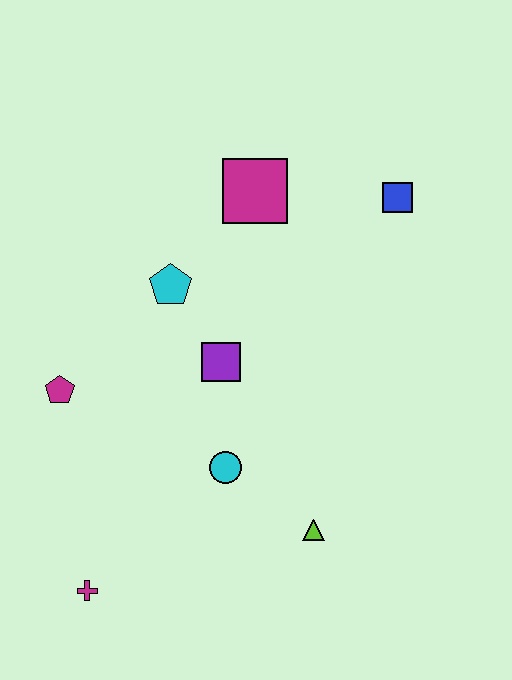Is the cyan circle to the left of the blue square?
Yes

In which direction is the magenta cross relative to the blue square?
The magenta cross is below the blue square.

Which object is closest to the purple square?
The cyan pentagon is closest to the purple square.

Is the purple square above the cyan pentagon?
No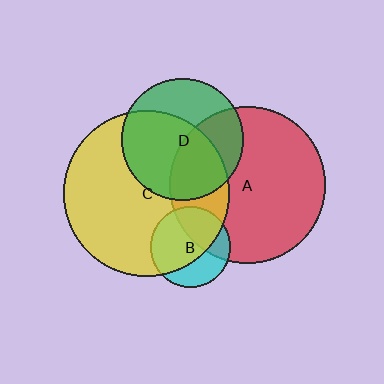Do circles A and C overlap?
Yes.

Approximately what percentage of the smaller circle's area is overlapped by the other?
Approximately 25%.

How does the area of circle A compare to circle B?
Approximately 3.8 times.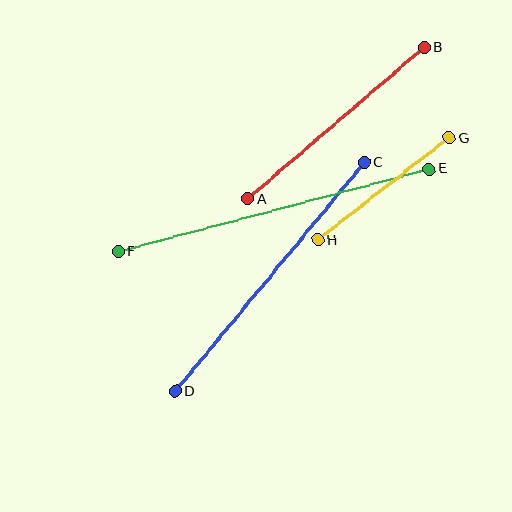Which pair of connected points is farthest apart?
Points E and F are farthest apart.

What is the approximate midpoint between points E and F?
The midpoint is at approximately (274, 210) pixels.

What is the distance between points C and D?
The distance is approximately 297 pixels.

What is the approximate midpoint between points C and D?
The midpoint is at approximately (270, 277) pixels.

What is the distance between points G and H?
The distance is approximately 166 pixels.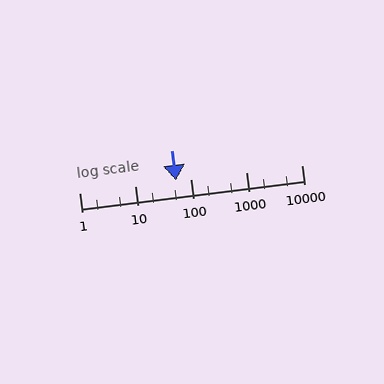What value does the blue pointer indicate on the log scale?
The pointer indicates approximately 55.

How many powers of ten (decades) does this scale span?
The scale spans 4 decades, from 1 to 10000.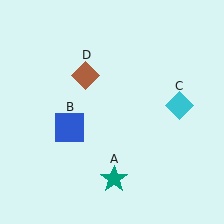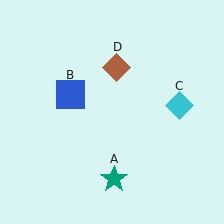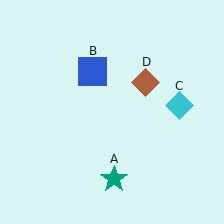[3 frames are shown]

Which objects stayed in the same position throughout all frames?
Teal star (object A) and cyan diamond (object C) remained stationary.